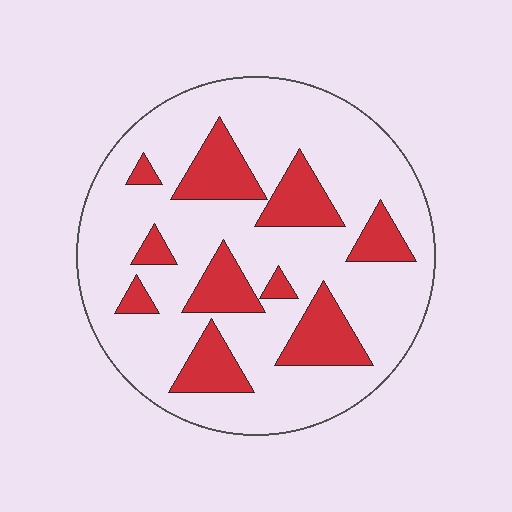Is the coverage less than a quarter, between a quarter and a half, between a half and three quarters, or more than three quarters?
Less than a quarter.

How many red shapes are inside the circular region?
10.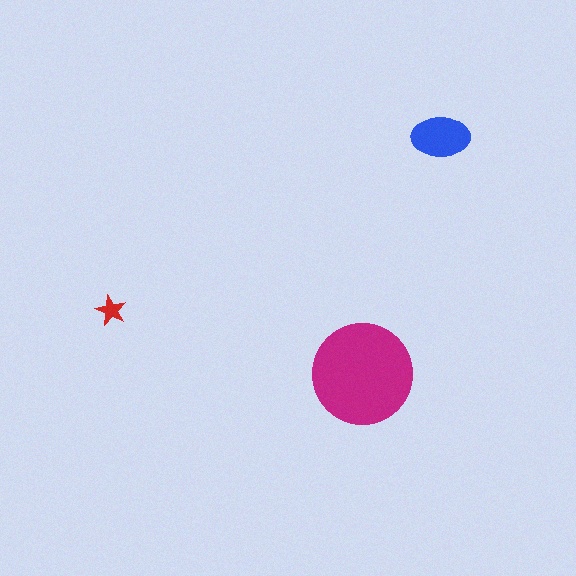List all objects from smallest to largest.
The red star, the blue ellipse, the magenta circle.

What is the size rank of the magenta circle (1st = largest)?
1st.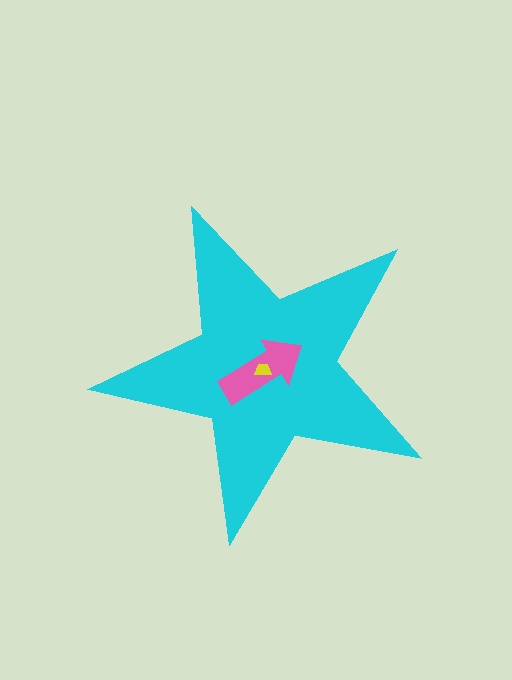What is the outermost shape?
The cyan star.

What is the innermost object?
The yellow trapezoid.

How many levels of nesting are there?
3.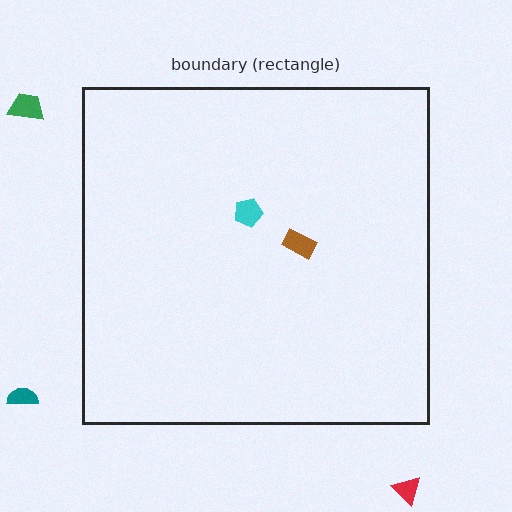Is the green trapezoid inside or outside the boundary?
Outside.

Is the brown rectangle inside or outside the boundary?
Inside.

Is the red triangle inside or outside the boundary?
Outside.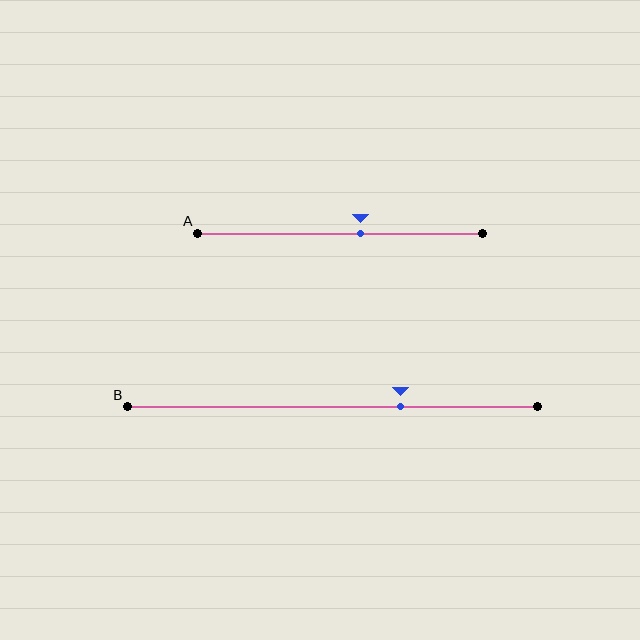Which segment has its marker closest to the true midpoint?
Segment A has its marker closest to the true midpoint.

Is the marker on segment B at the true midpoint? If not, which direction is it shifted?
No, the marker on segment B is shifted to the right by about 17% of the segment length.